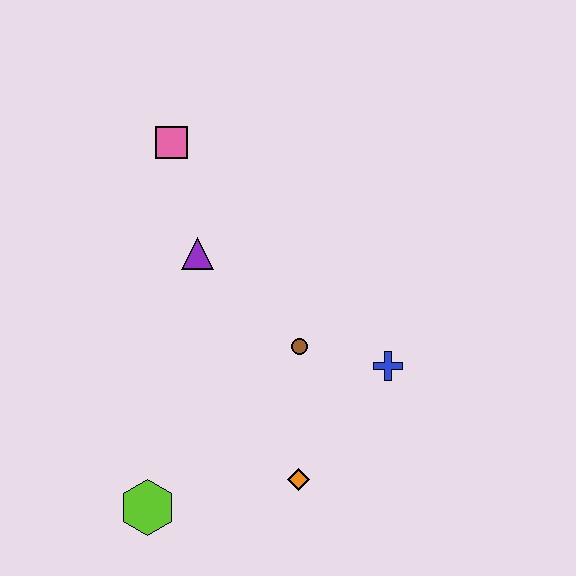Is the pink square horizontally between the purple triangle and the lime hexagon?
Yes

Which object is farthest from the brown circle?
The pink square is farthest from the brown circle.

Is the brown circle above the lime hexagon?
Yes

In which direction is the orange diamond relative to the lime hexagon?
The orange diamond is to the right of the lime hexagon.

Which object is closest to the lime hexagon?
The orange diamond is closest to the lime hexagon.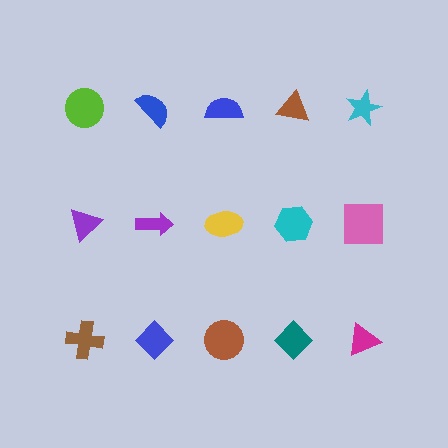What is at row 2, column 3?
A yellow ellipse.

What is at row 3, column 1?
A brown cross.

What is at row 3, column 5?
A magenta triangle.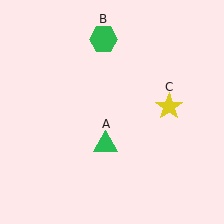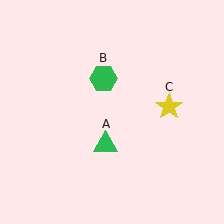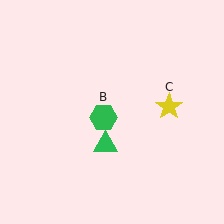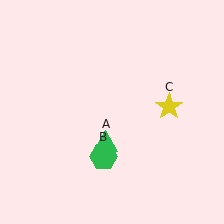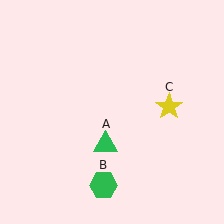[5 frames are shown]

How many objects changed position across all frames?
1 object changed position: green hexagon (object B).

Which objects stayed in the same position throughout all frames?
Green triangle (object A) and yellow star (object C) remained stationary.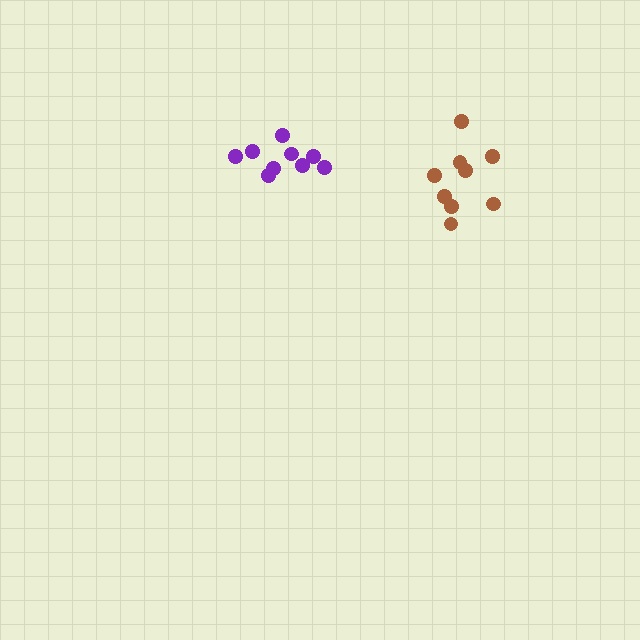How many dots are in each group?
Group 1: 10 dots, Group 2: 9 dots (19 total).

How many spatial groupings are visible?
There are 2 spatial groupings.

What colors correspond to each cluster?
The clusters are colored: purple, brown.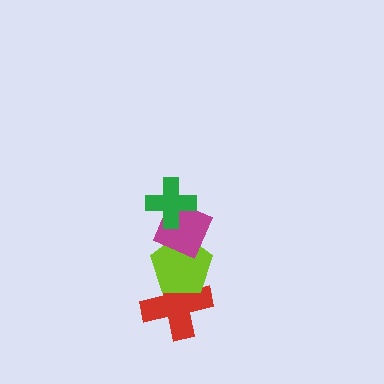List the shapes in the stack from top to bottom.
From top to bottom: the green cross, the magenta diamond, the lime pentagon, the red cross.